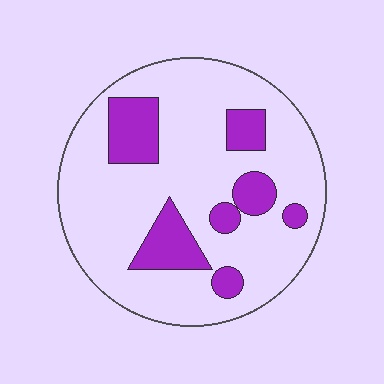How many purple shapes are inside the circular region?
7.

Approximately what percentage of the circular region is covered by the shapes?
Approximately 20%.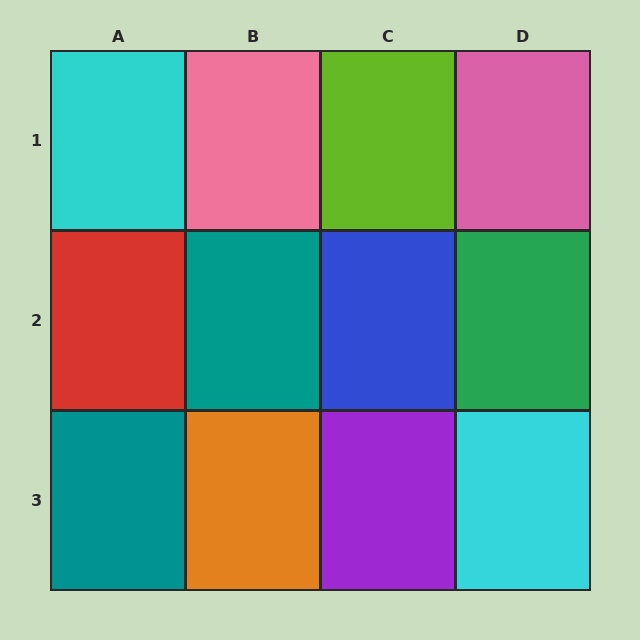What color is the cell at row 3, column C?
Purple.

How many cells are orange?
1 cell is orange.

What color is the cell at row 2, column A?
Red.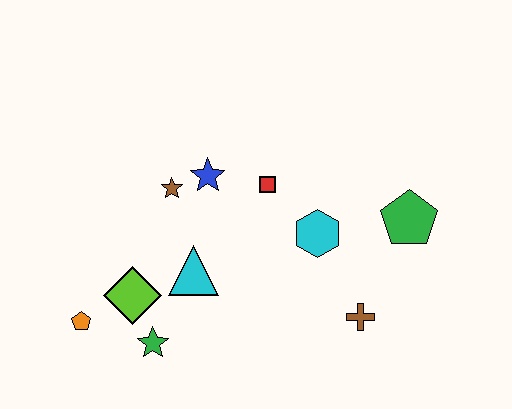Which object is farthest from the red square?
The orange pentagon is farthest from the red square.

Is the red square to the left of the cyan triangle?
No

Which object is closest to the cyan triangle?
The lime diamond is closest to the cyan triangle.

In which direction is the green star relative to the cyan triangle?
The green star is below the cyan triangle.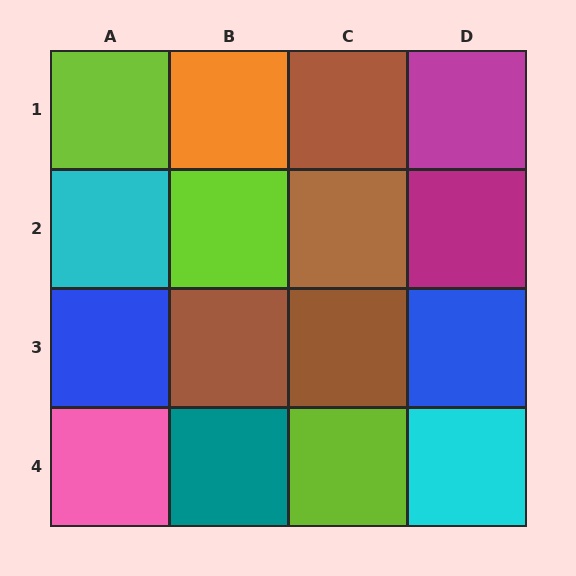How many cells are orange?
1 cell is orange.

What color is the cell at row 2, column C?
Brown.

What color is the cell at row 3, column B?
Brown.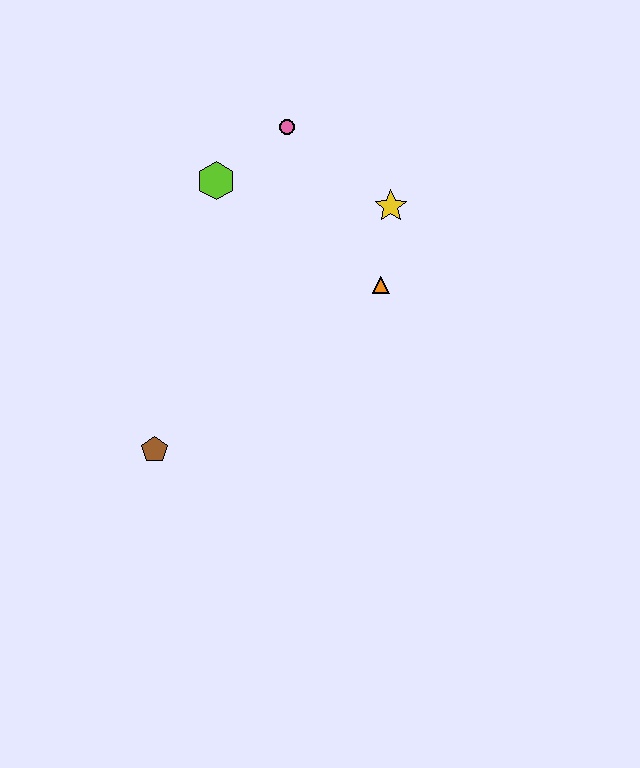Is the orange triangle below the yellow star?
Yes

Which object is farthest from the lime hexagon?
The brown pentagon is farthest from the lime hexagon.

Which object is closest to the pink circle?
The lime hexagon is closest to the pink circle.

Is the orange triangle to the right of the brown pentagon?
Yes